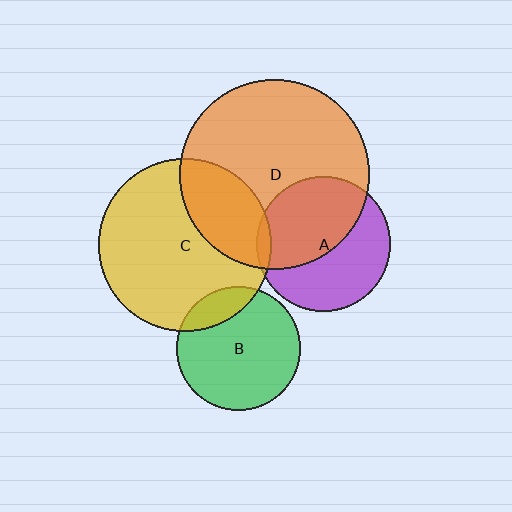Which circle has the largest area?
Circle D (orange).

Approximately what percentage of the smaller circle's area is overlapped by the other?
Approximately 50%.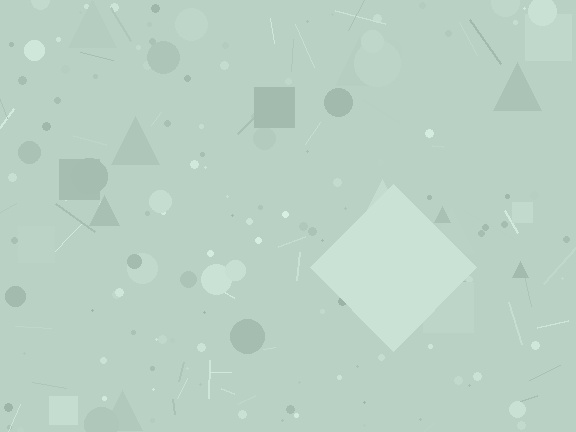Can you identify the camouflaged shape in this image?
The camouflaged shape is a diamond.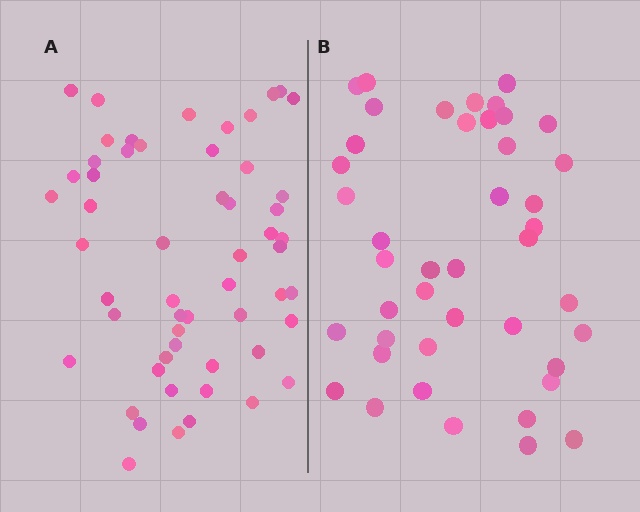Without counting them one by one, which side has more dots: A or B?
Region A (the left region) has more dots.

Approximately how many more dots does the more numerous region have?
Region A has roughly 12 or so more dots than region B.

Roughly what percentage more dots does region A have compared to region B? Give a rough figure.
About 30% more.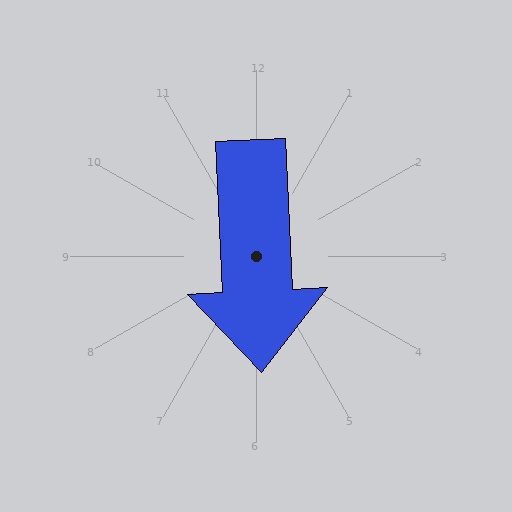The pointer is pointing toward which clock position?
Roughly 6 o'clock.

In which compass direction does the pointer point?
South.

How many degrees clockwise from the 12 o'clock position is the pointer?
Approximately 177 degrees.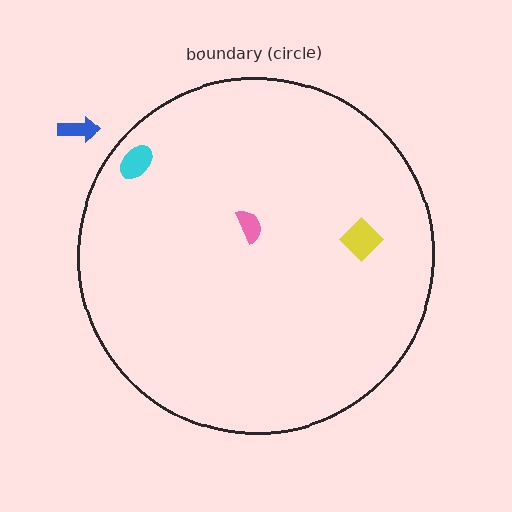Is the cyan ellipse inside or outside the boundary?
Inside.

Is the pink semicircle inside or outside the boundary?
Inside.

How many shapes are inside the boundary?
3 inside, 1 outside.